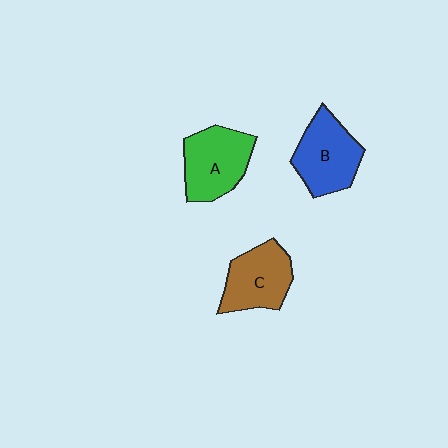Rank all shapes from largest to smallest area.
From largest to smallest: A (green), B (blue), C (brown).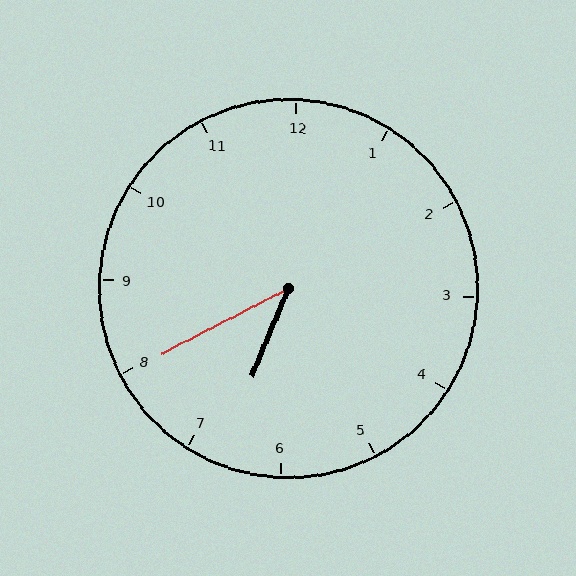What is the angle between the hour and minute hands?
Approximately 40 degrees.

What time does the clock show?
6:40.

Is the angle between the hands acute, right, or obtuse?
It is acute.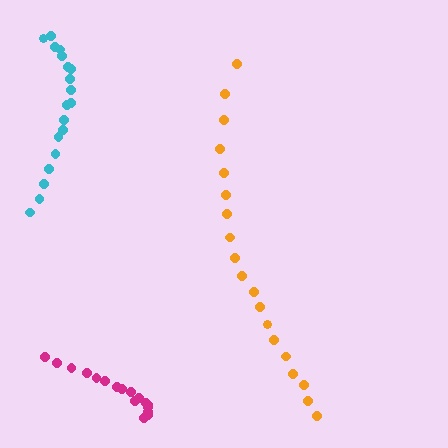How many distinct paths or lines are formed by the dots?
There are 3 distinct paths.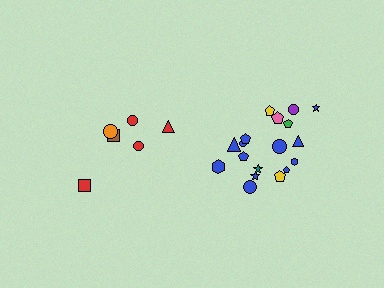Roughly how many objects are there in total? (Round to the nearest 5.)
Roughly 25 objects in total.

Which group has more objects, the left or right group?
The right group.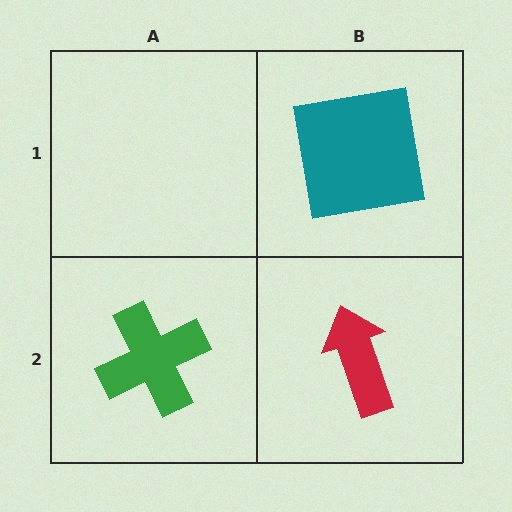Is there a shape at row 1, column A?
No, that cell is empty.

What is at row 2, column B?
A red arrow.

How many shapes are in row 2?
2 shapes.